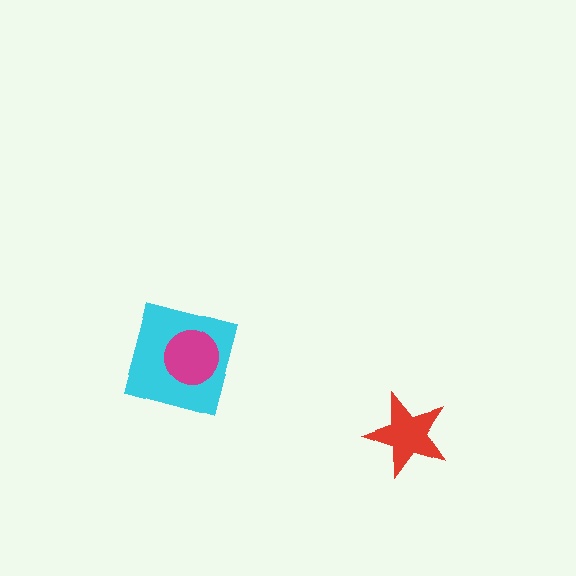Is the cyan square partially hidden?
Yes, it is partially covered by another shape.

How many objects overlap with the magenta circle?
1 object overlaps with the magenta circle.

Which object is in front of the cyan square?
The magenta circle is in front of the cyan square.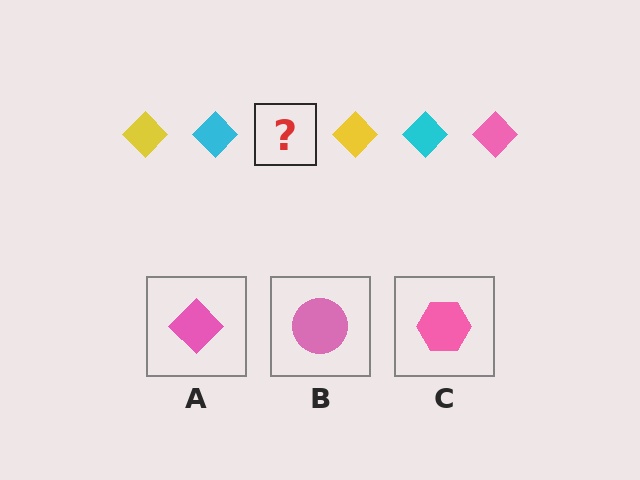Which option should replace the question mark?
Option A.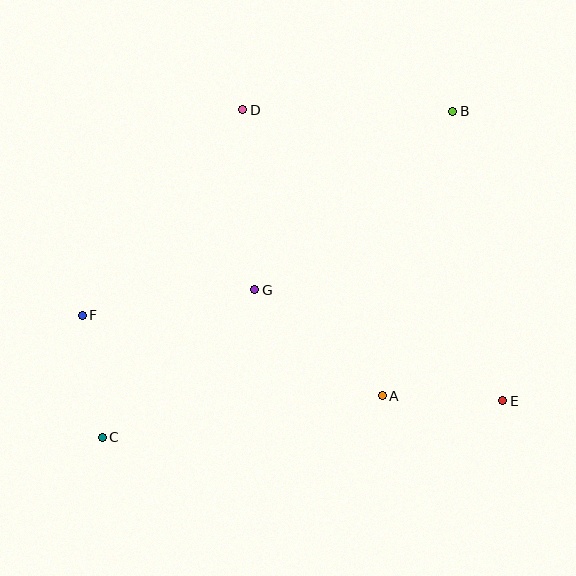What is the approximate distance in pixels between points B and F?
The distance between B and F is approximately 423 pixels.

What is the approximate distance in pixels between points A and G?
The distance between A and G is approximately 165 pixels.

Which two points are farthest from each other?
Points B and C are farthest from each other.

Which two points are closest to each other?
Points A and E are closest to each other.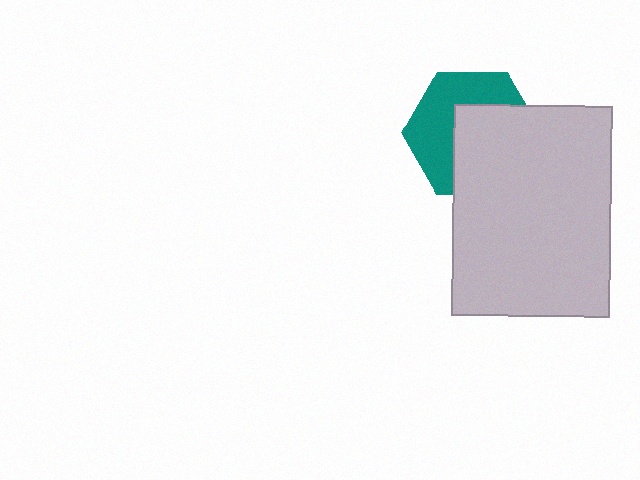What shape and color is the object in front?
The object in front is a light gray rectangle.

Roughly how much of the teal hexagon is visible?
About half of it is visible (roughly 47%).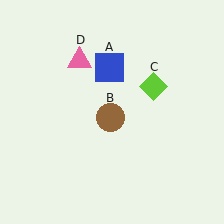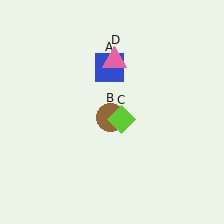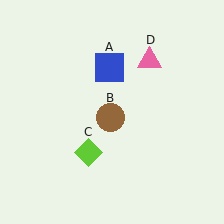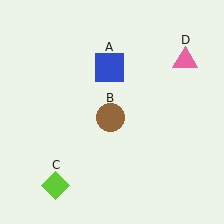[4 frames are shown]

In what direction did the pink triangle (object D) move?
The pink triangle (object D) moved right.